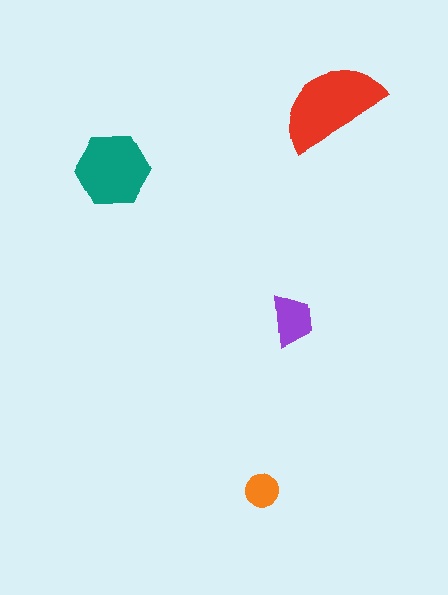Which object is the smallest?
The orange circle.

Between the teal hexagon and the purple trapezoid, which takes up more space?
The teal hexagon.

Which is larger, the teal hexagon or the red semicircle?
The red semicircle.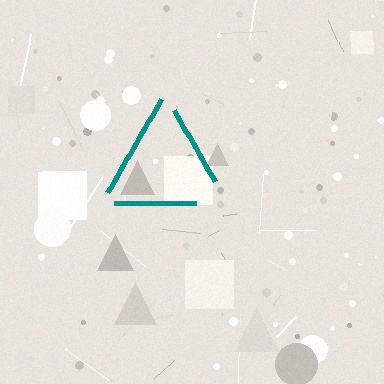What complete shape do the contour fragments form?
The contour fragments form a triangle.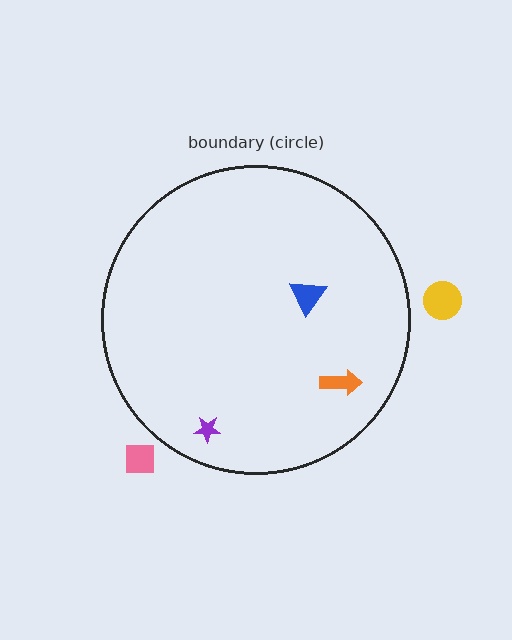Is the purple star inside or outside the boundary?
Inside.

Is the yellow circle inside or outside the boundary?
Outside.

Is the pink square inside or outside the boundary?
Outside.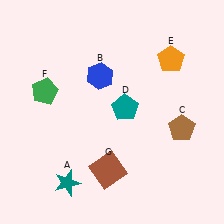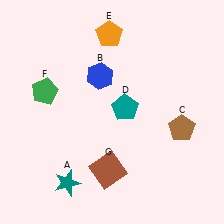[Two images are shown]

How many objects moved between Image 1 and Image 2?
1 object moved between the two images.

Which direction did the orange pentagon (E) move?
The orange pentagon (E) moved left.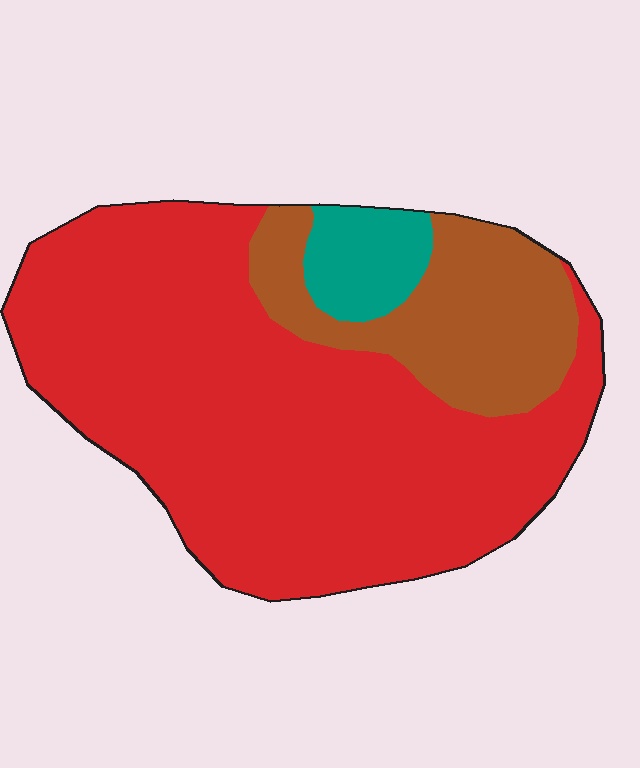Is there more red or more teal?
Red.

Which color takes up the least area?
Teal, at roughly 5%.